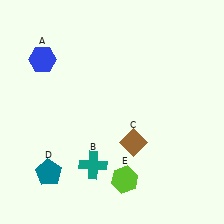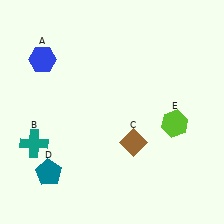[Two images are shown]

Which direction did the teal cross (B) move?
The teal cross (B) moved left.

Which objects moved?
The objects that moved are: the teal cross (B), the lime hexagon (E).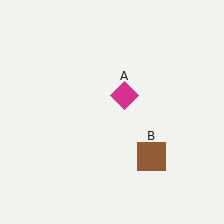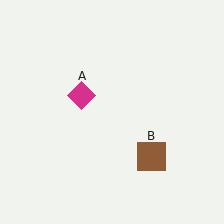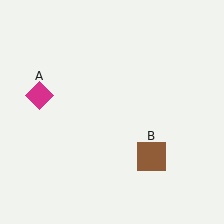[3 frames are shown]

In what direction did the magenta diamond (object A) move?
The magenta diamond (object A) moved left.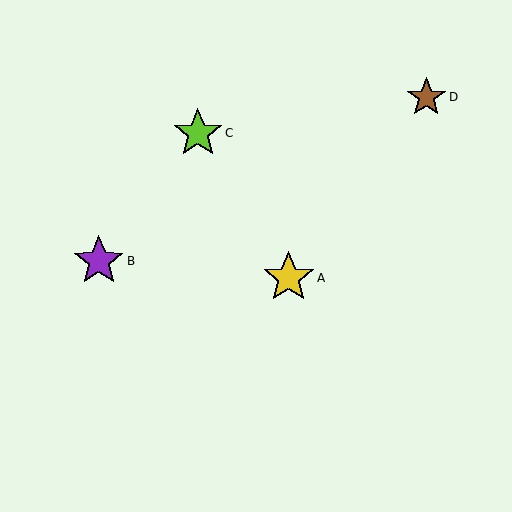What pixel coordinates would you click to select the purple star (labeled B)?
Click at (99, 261) to select the purple star B.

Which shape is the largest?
The yellow star (labeled A) is the largest.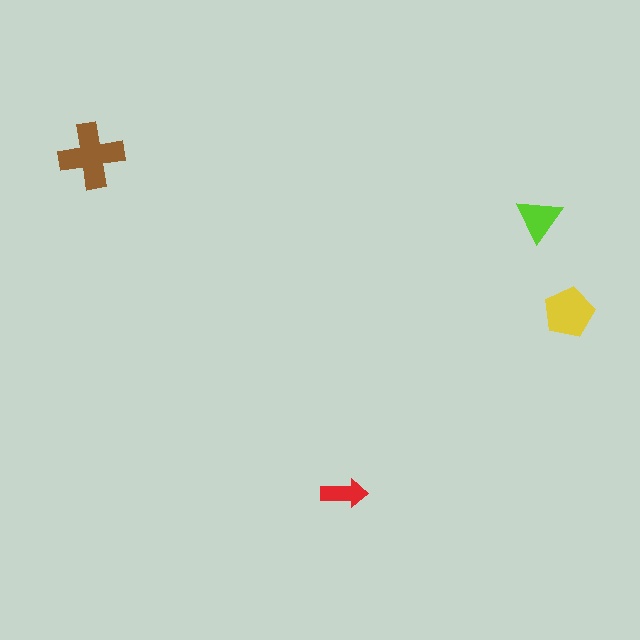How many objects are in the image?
There are 4 objects in the image.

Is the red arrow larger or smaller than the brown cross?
Smaller.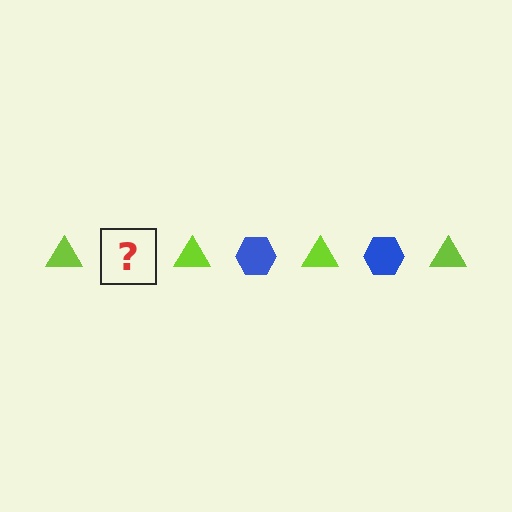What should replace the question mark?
The question mark should be replaced with a blue hexagon.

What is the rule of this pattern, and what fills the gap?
The rule is that the pattern alternates between lime triangle and blue hexagon. The gap should be filled with a blue hexagon.